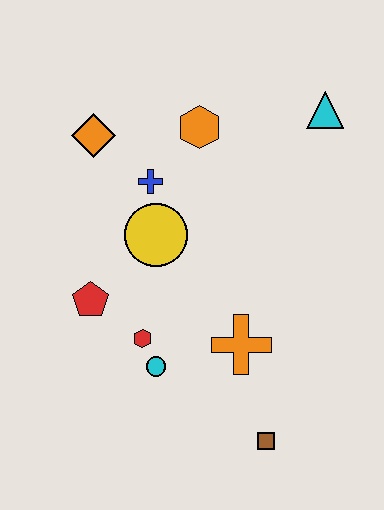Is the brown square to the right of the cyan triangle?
No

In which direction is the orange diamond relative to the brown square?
The orange diamond is above the brown square.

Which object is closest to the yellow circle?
The blue cross is closest to the yellow circle.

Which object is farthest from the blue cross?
The brown square is farthest from the blue cross.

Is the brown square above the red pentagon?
No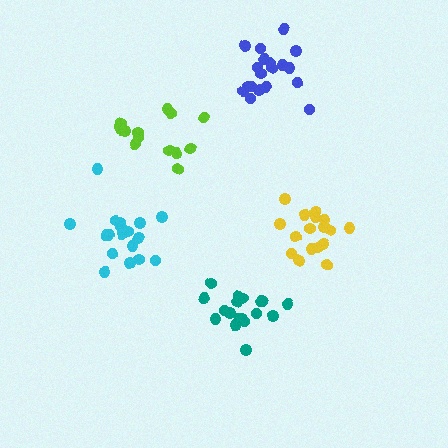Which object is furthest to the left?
The cyan cluster is leftmost.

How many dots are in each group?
Group 1: 18 dots, Group 2: 17 dots, Group 3: 14 dots, Group 4: 18 dots, Group 5: 19 dots (86 total).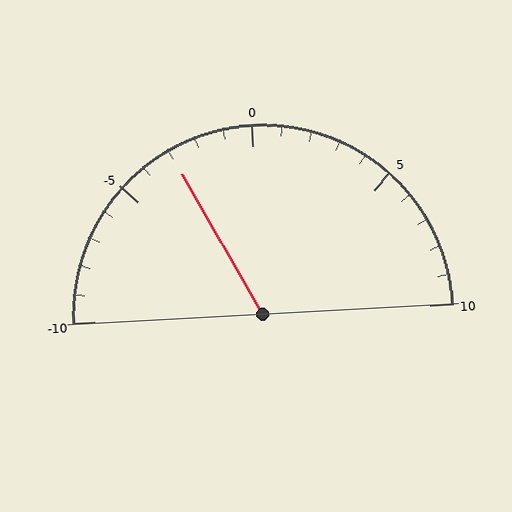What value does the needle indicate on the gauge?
The needle indicates approximately -3.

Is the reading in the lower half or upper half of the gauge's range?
The reading is in the lower half of the range (-10 to 10).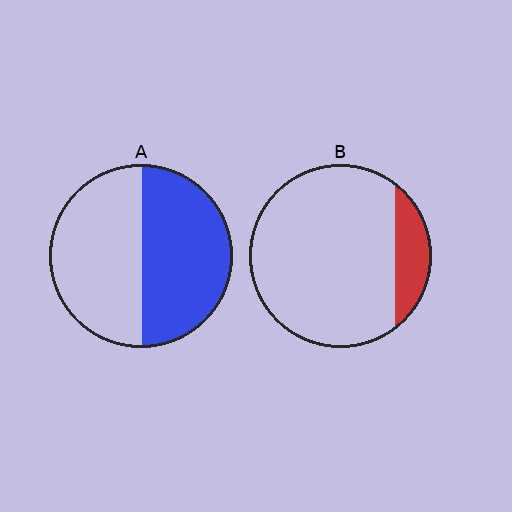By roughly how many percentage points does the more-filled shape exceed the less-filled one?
By roughly 35 percentage points (A over B).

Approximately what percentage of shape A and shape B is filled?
A is approximately 50% and B is approximately 15%.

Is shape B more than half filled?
No.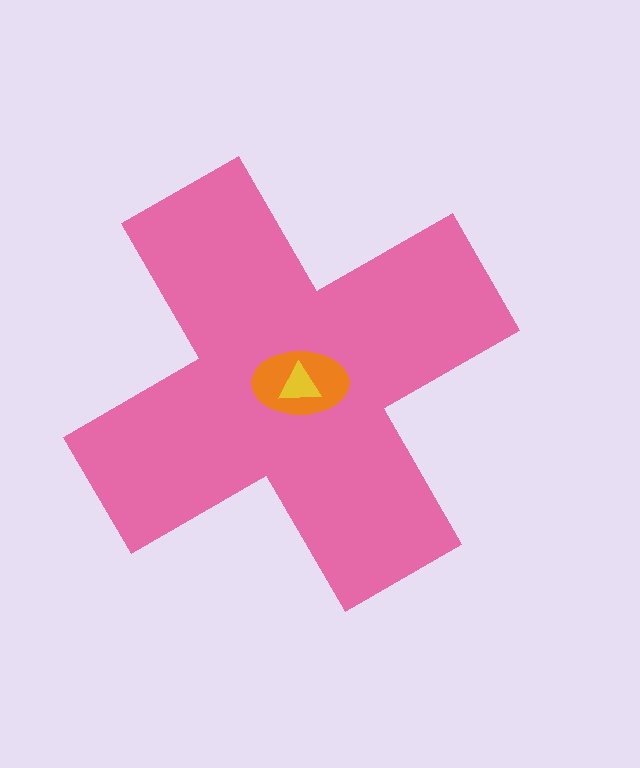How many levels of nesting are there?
3.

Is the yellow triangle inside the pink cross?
Yes.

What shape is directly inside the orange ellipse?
The yellow triangle.